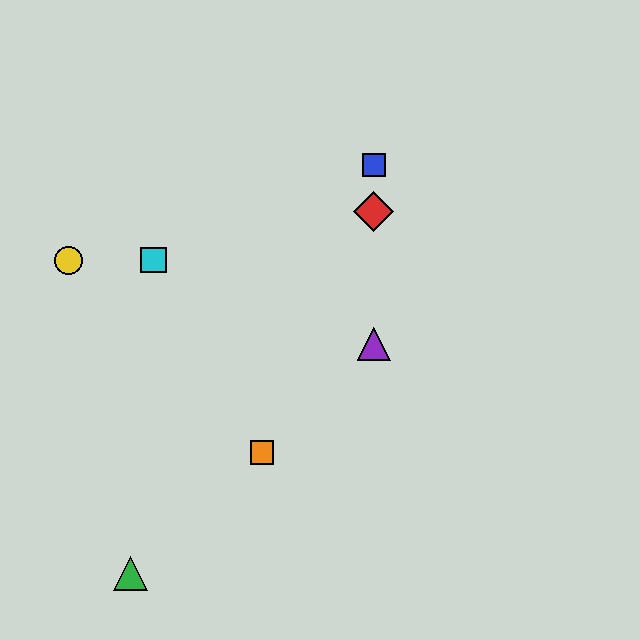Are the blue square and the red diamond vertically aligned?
Yes, both are at x≈374.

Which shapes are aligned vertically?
The red diamond, the blue square, the purple triangle are aligned vertically.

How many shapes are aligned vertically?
3 shapes (the red diamond, the blue square, the purple triangle) are aligned vertically.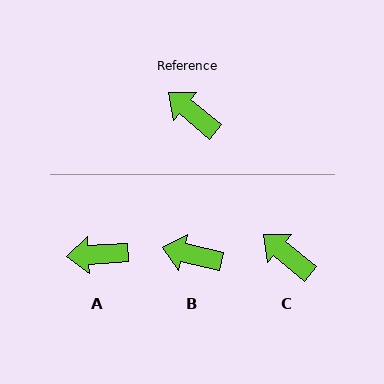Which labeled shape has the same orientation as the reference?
C.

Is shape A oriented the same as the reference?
No, it is off by about 43 degrees.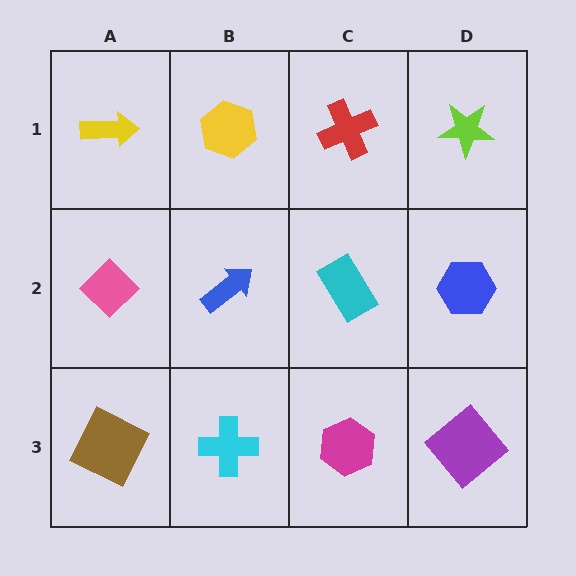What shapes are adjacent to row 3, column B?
A blue arrow (row 2, column B), a brown square (row 3, column A), a magenta hexagon (row 3, column C).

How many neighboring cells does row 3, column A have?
2.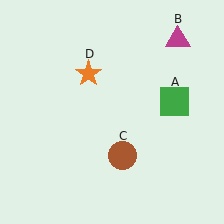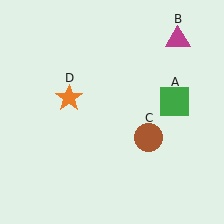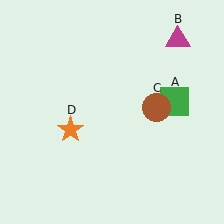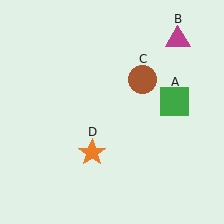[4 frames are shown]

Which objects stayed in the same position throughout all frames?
Green square (object A) and magenta triangle (object B) remained stationary.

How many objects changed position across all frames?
2 objects changed position: brown circle (object C), orange star (object D).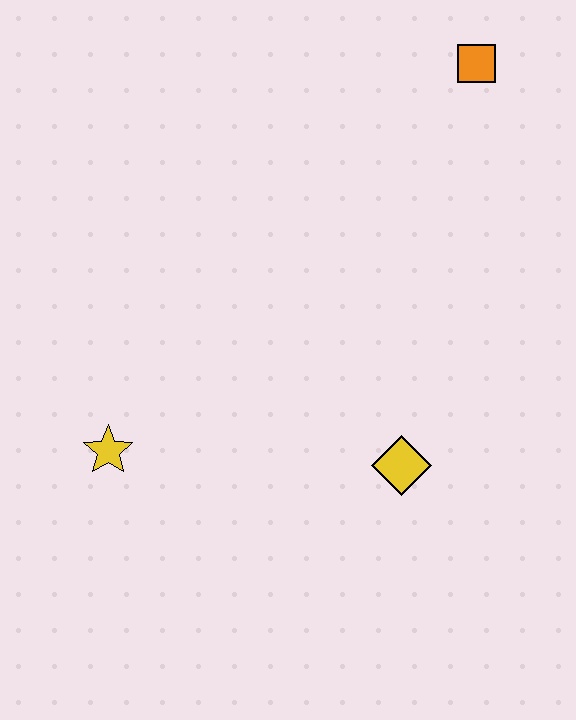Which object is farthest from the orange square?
The yellow star is farthest from the orange square.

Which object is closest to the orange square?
The yellow diamond is closest to the orange square.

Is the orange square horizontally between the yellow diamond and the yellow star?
No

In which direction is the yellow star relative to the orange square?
The yellow star is below the orange square.